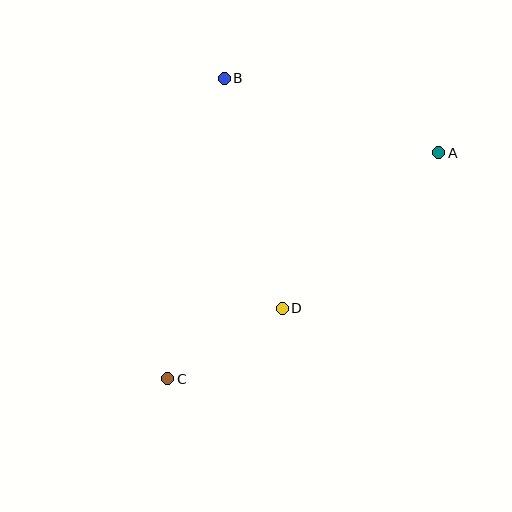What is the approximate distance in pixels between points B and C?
The distance between B and C is approximately 306 pixels.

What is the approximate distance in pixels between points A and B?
The distance between A and B is approximately 227 pixels.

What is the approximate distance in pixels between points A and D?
The distance between A and D is approximately 221 pixels.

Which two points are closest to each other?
Points C and D are closest to each other.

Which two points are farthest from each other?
Points A and C are farthest from each other.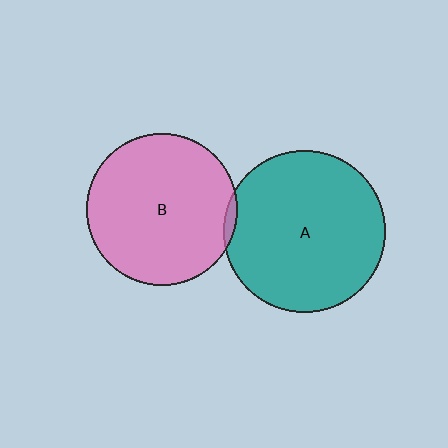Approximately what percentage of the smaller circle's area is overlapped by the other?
Approximately 5%.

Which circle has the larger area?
Circle A (teal).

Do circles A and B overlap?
Yes.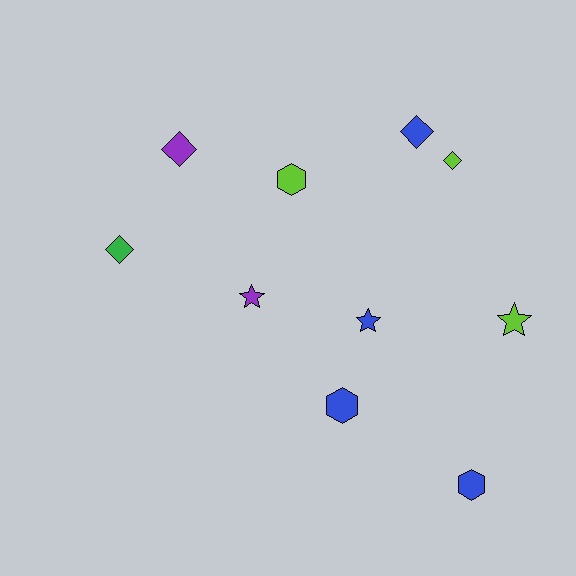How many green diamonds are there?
There is 1 green diamond.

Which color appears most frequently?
Blue, with 4 objects.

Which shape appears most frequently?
Diamond, with 4 objects.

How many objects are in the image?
There are 10 objects.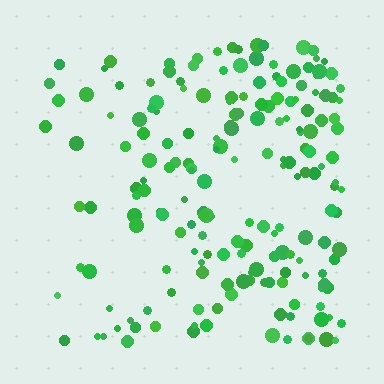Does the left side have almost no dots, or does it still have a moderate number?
Still a moderate number, just noticeably fewer than the right.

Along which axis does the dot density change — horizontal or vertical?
Horizontal.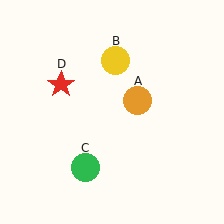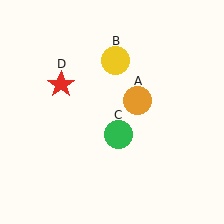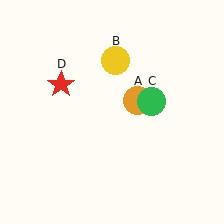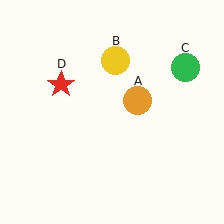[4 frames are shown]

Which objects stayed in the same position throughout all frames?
Orange circle (object A) and yellow circle (object B) and red star (object D) remained stationary.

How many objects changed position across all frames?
1 object changed position: green circle (object C).